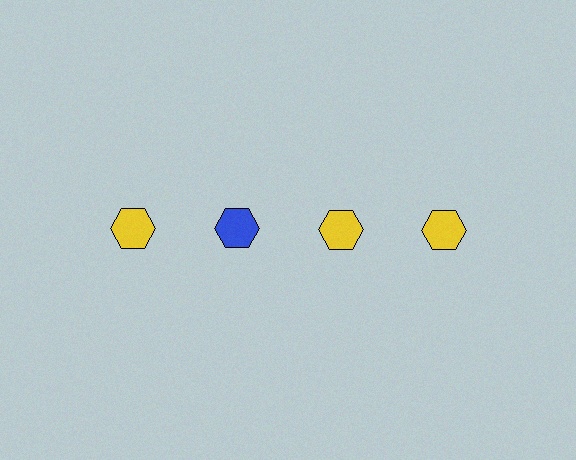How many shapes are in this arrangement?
There are 4 shapes arranged in a grid pattern.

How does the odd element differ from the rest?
It has a different color: blue instead of yellow.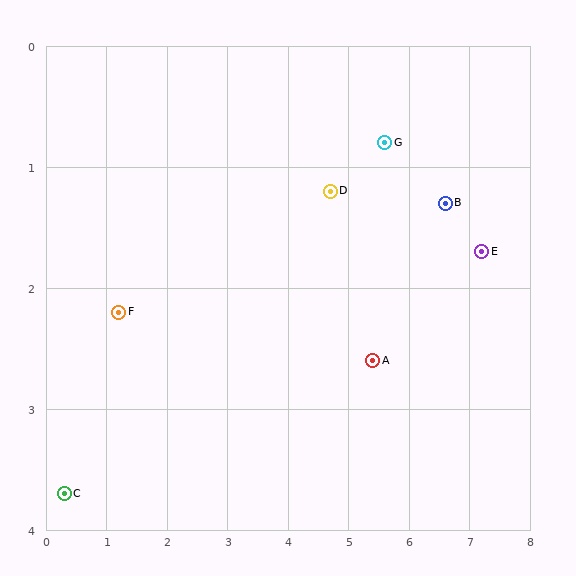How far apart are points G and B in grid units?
Points G and B are about 1.1 grid units apart.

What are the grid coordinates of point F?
Point F is at approximately (1.2, 2.2).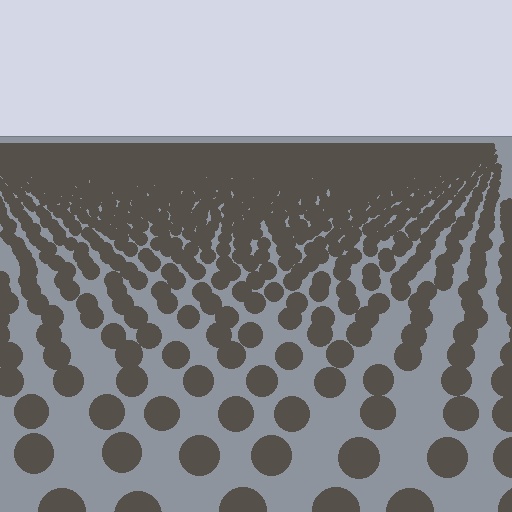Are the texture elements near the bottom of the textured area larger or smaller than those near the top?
Larger. Near the bottom, elements are closer to the viewer and appear at a bigger on-screen size.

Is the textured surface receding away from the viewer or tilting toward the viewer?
The surface is receding away from the viewer. Texture elements get smaller and denser toward the top.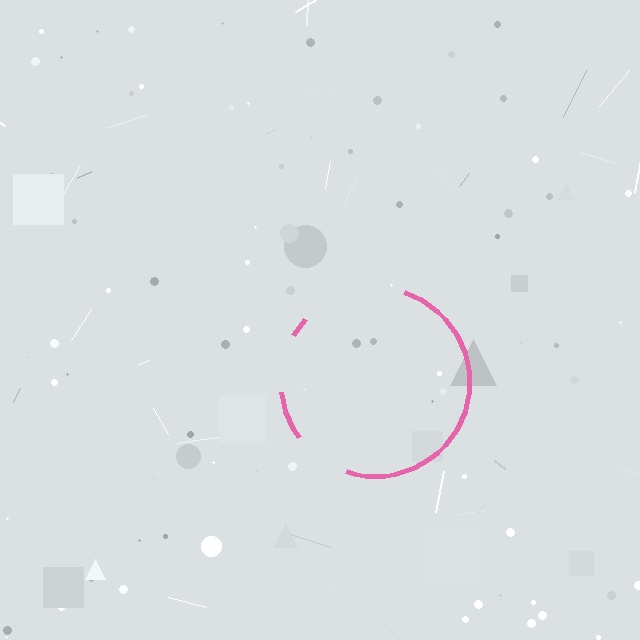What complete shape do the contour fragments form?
The contour fragments form a circle.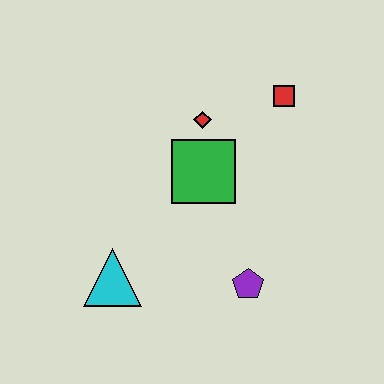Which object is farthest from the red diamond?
The cyan triangle is farthest from the red diamond.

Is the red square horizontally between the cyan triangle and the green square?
No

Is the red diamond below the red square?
Yes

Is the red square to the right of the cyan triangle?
Yes